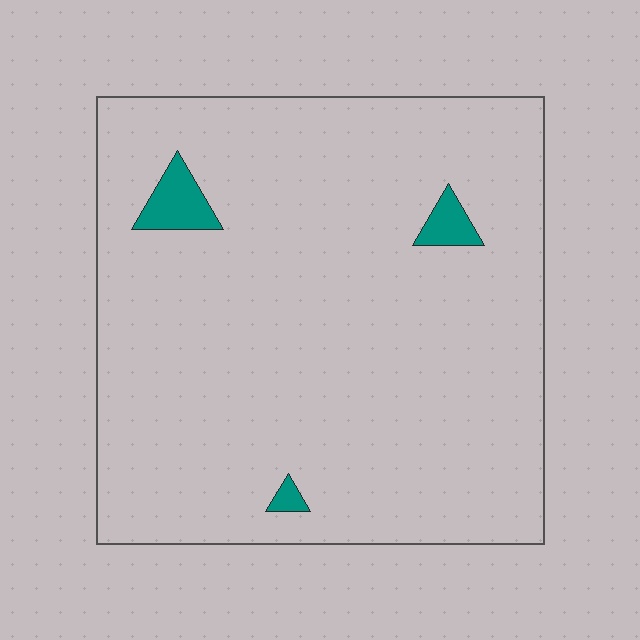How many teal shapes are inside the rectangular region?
3.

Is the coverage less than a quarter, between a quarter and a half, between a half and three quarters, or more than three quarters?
Less than a quarter.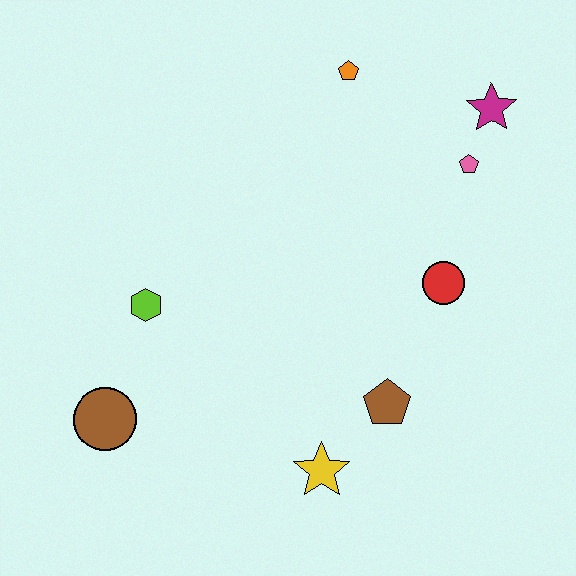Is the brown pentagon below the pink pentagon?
Yes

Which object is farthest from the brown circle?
The magenta star is farthest from the brown circle.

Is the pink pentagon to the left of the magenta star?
Yes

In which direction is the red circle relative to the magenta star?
The red circle is below the magenta star.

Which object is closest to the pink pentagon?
The magenta star is closest to the pink pentagon.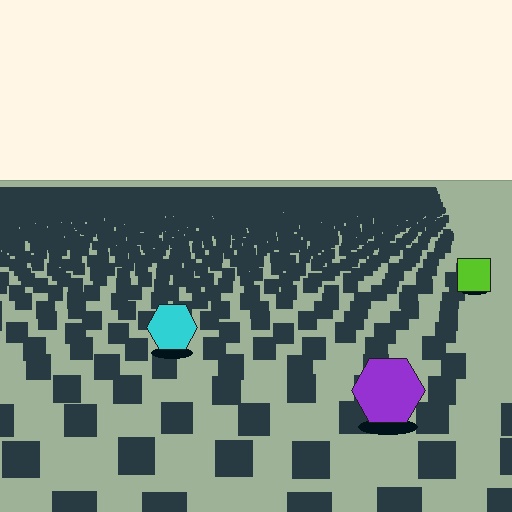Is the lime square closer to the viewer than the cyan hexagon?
No. The cyan hexagon is closer — you can tell from the texture gradient: the ground texture is coarser near it.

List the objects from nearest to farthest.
From nearest to farthest: the purple hexagon, the cyan hexagon, the lime square.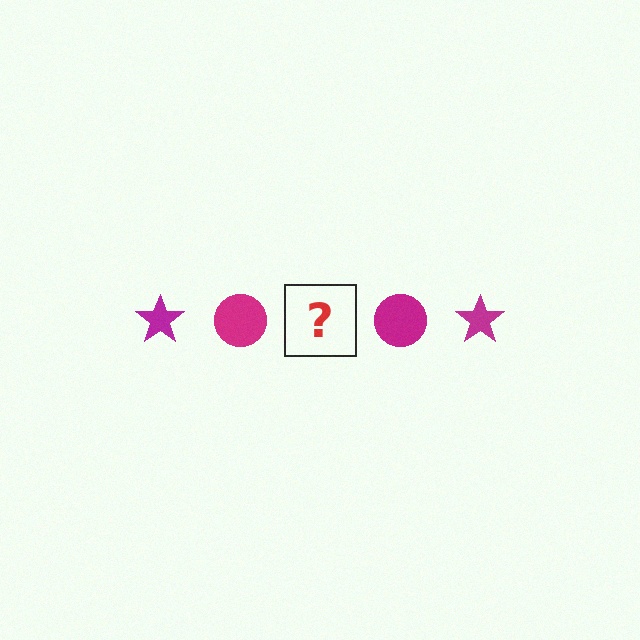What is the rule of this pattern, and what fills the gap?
The rule is that the pattern cycles through star, circle shapes in magenta. The gap should be filled with a magenta star.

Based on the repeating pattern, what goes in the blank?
The blank should be a magenta star.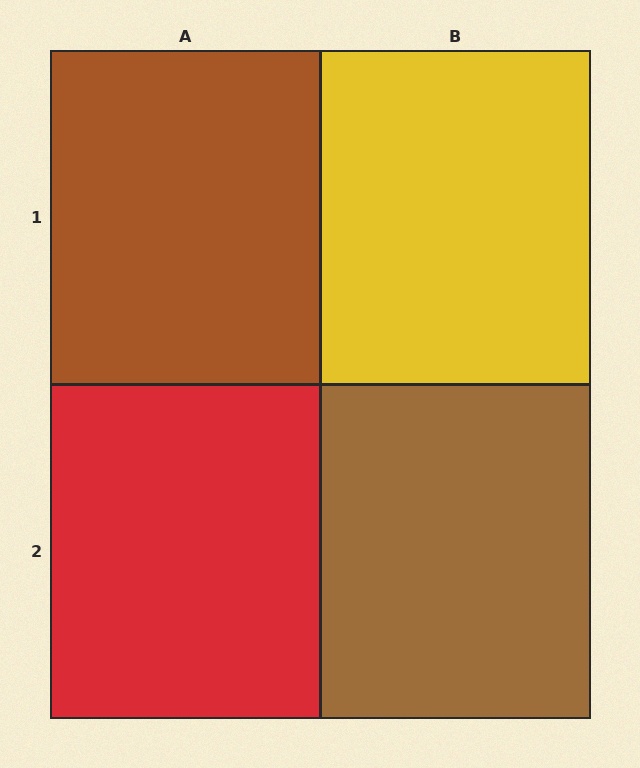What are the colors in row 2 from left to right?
Red, brown.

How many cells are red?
1 cell is red.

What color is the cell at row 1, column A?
Brown.